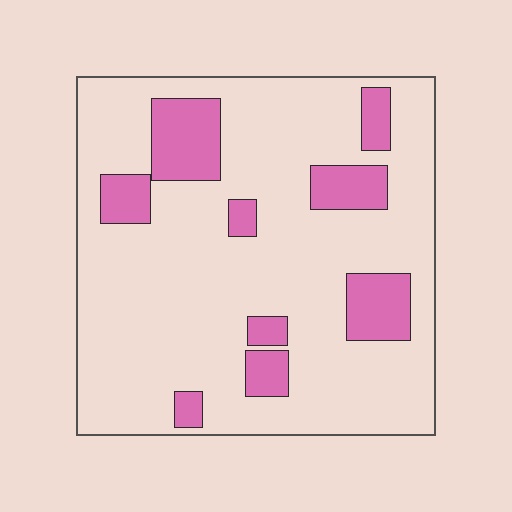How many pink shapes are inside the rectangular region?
9.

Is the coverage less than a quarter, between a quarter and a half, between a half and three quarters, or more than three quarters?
Less than a quarter.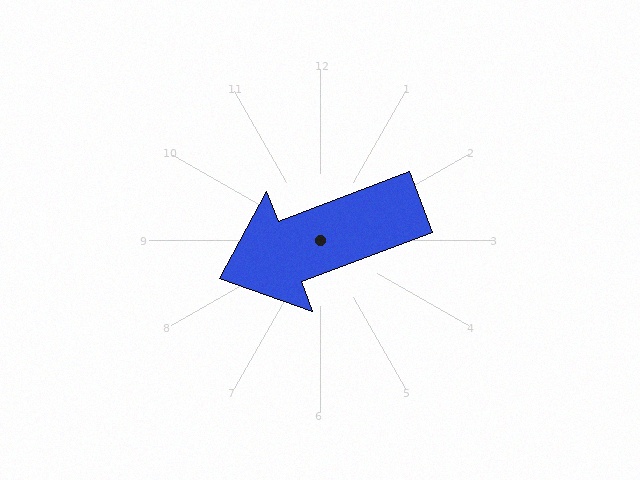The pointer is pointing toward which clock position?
Roughly 8 o'clock.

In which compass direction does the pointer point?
West.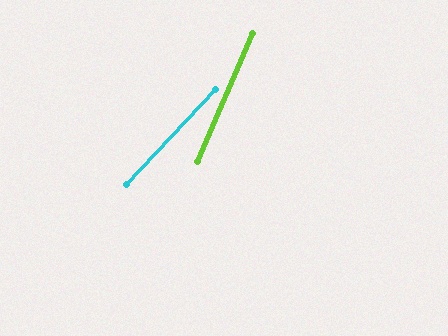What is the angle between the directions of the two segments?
Approximately 20 degrees.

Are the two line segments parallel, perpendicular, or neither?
Neither parallel nor perpendicular — they differ by about 20°.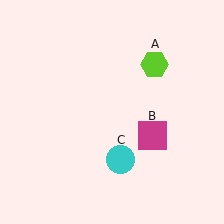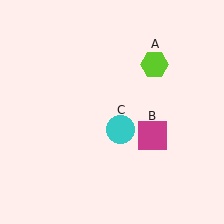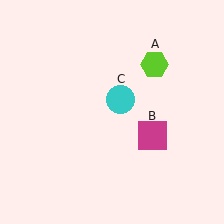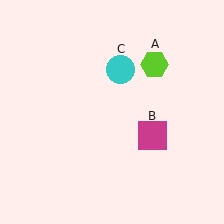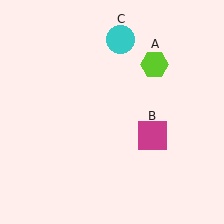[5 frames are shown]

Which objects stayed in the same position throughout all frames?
Lime hexagon (object A) and magenta square (object B) remained stationary.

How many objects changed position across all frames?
1 object changed position: cyan circle (object C).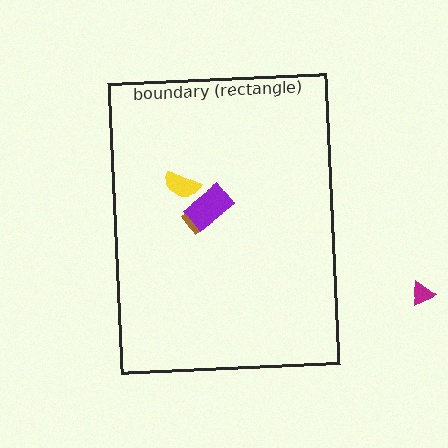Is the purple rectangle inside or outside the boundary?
Inside.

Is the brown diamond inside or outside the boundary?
Inside.